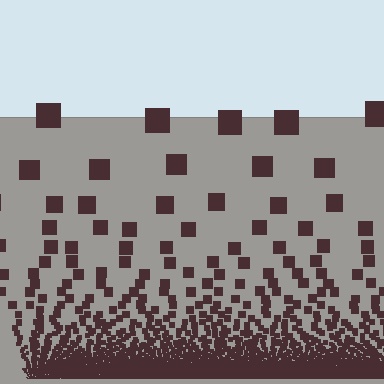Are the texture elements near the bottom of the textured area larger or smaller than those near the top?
Smaller. The gradient is inverted — elements near the bottom are smaller and denser.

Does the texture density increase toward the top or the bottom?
Density increases toward the bottom.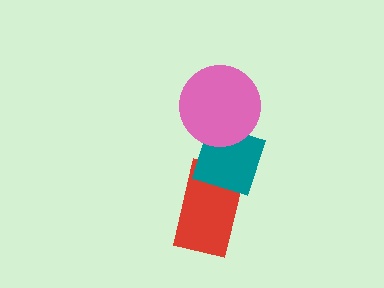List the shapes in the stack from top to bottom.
From top to bottom: the pink circle, the teal diamond, the red rectangle.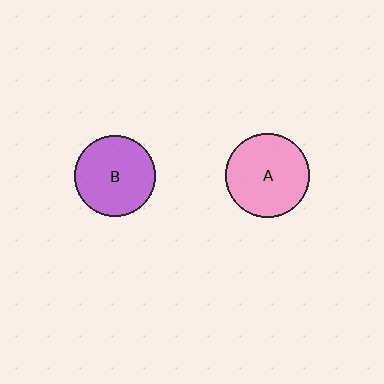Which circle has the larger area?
Circle A (pink).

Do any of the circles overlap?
No, none of the circles overlap.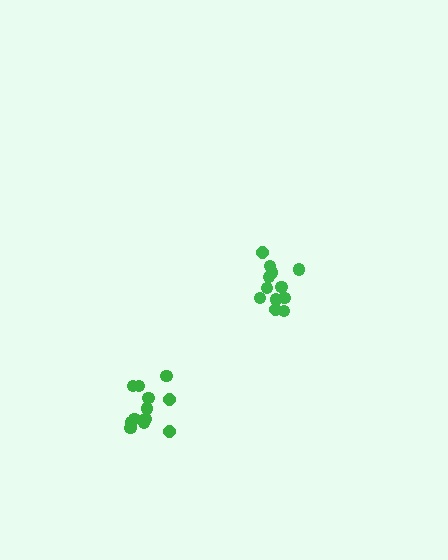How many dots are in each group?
Group 1: 13 dots, Group 2: 12 dots (25 total).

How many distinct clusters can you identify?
There are 2 distinct clusters.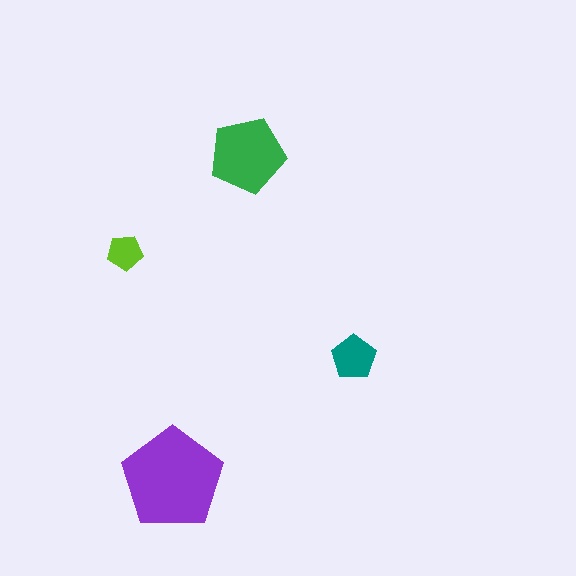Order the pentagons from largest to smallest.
the purple one, the green one, the teal one, the lime one.